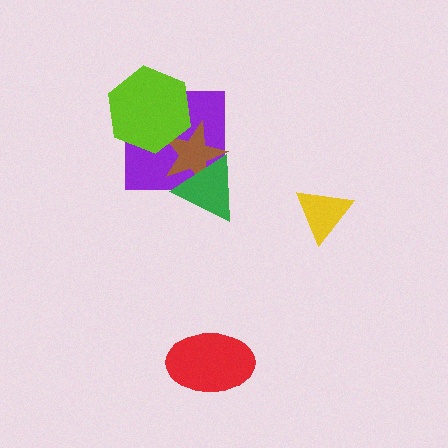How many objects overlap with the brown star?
3 objects overlap with the brown star.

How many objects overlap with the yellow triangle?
0 objects overlap with the yellow triangle.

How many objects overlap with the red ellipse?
0 objects overlap with the red ellipse.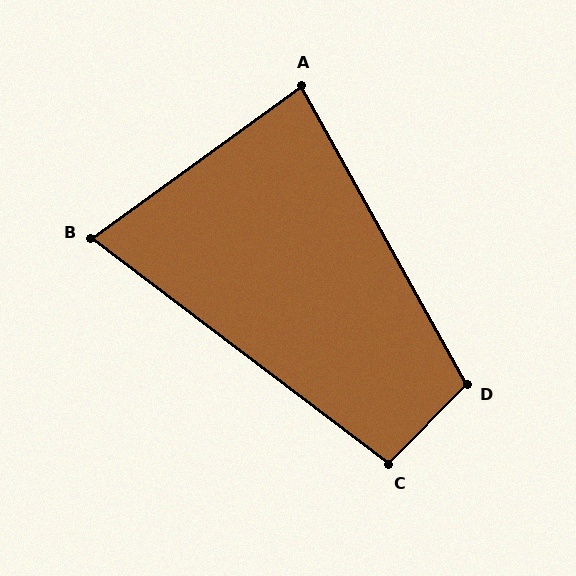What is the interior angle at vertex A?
Approximately 83 degrees (acute).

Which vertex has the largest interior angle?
D, at approximately 107 degrees.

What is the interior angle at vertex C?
Approximately 97 degrees (obtuse).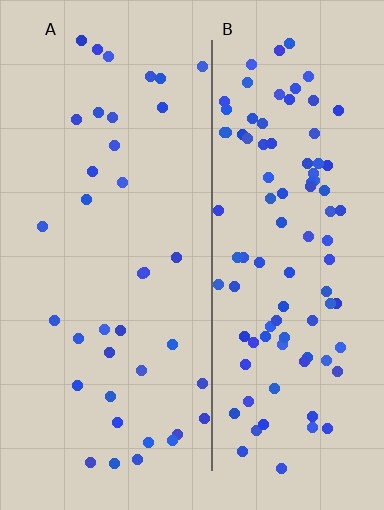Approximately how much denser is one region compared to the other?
Approximately 2.7× — region B over region A.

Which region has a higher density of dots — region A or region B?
B (the right).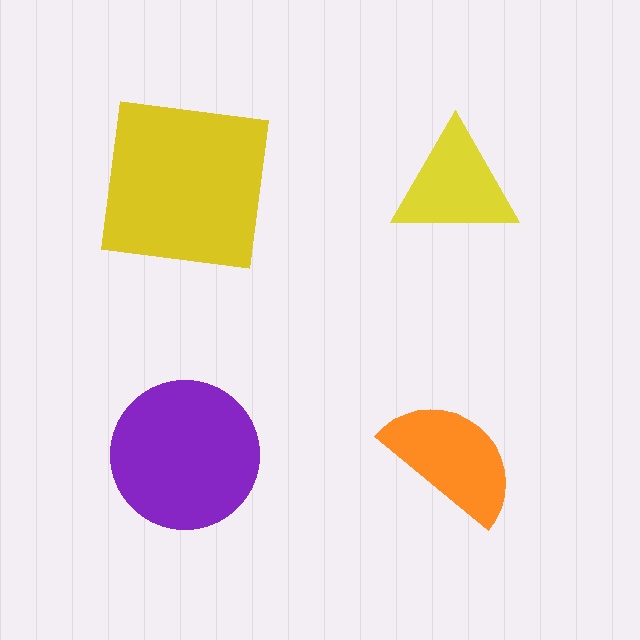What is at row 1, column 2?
A yellow triangle.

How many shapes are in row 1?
2 shapes.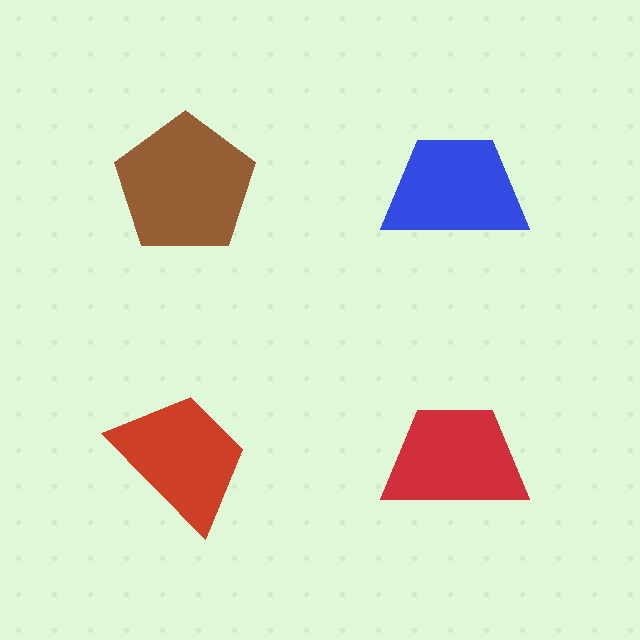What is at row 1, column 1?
A brown pentagon.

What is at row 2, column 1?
A red trapezoid.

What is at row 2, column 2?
A red trapezoid.